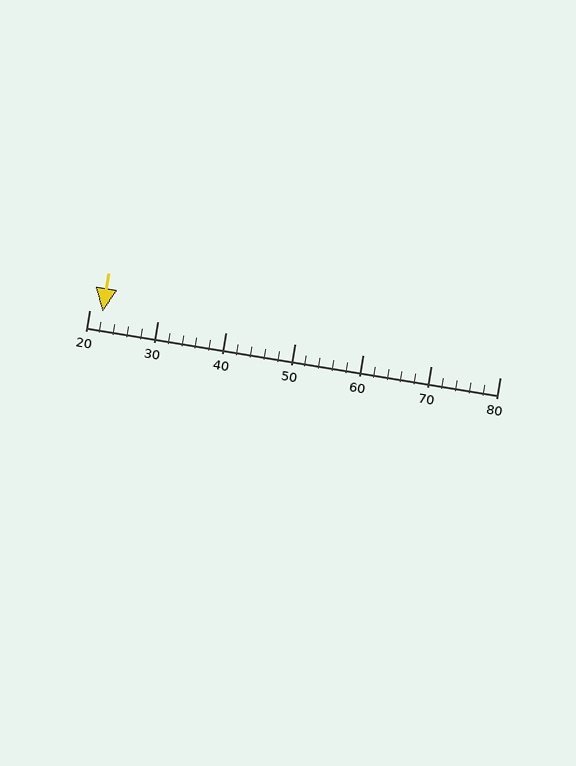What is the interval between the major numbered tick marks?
The major tick marks are spaced 10 units apart.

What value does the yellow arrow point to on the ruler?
The yellow arrow points to approximately 22.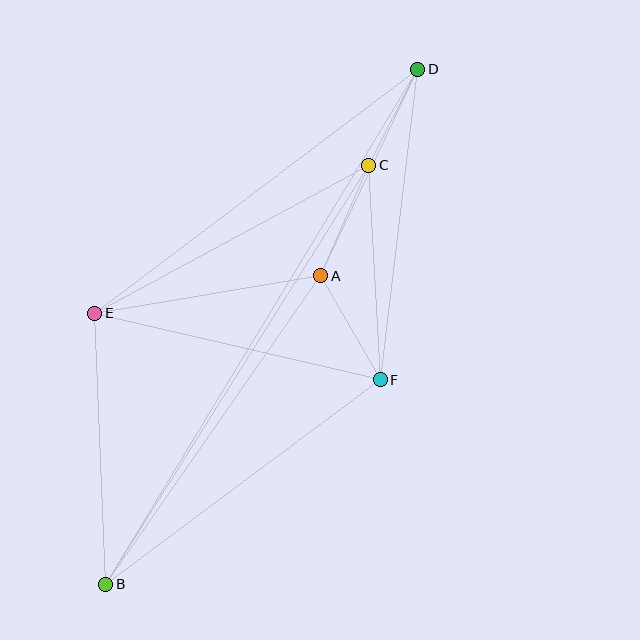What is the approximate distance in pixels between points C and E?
The distance between C and E is approximately 311 pixels.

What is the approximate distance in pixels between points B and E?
The distance between B and E is approximately 272 pixels.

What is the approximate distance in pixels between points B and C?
The distance between B and C is approximately 495 pixels.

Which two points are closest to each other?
Points C and D are closest to each other.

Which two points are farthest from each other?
Points B and D are farthest from each other.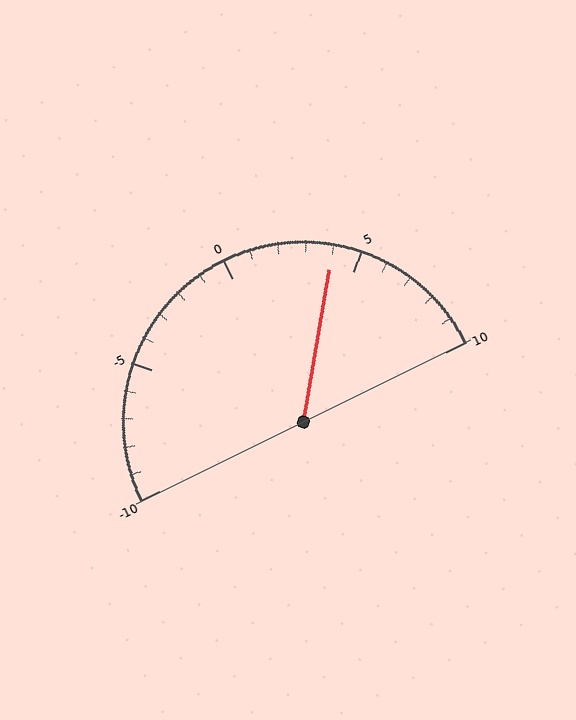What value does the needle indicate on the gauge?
The needle indicates approximately 4.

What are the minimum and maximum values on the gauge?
The gauge ranges from -10 to 10.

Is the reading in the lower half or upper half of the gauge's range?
The reading is in the upper half of the range (-10 to 10).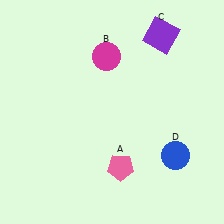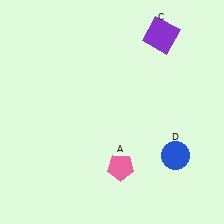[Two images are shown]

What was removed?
The magenta circle (B) was removed in Image 2.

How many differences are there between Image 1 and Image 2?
There is 1 difference between the two images.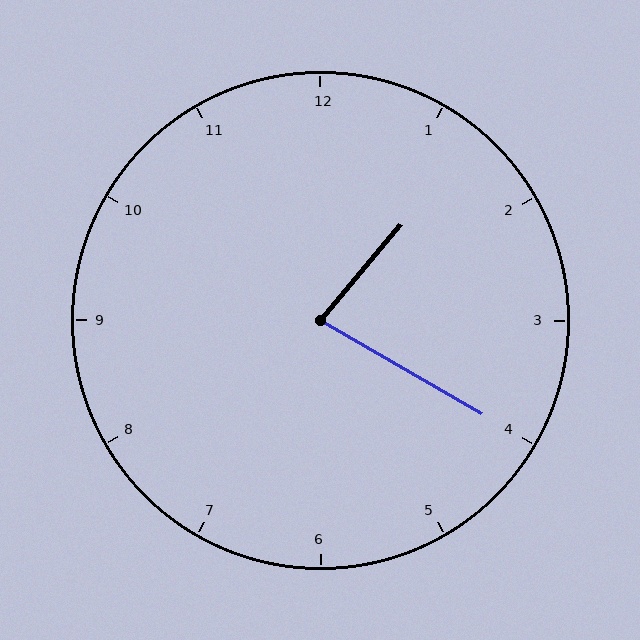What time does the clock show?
1:20.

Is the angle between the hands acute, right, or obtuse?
It is acute.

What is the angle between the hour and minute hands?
Approximately 80 degrees.